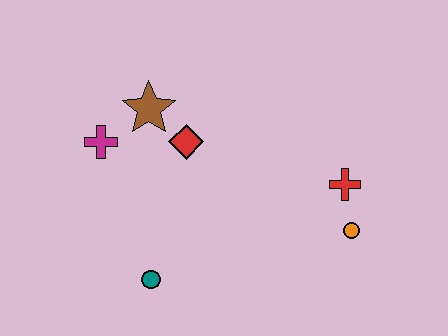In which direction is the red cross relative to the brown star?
The red cross is to the right of the brown star.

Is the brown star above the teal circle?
Yes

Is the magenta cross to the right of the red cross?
No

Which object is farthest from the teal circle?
The red cross is farthest from the teal circle.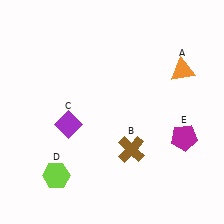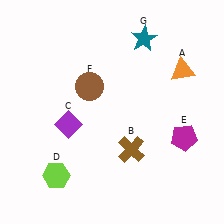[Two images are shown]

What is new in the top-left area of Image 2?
A brown circle (F) was added in the top-left area of Image 2.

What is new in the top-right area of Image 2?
A teal star (G) was added in the top-right area of Image 2.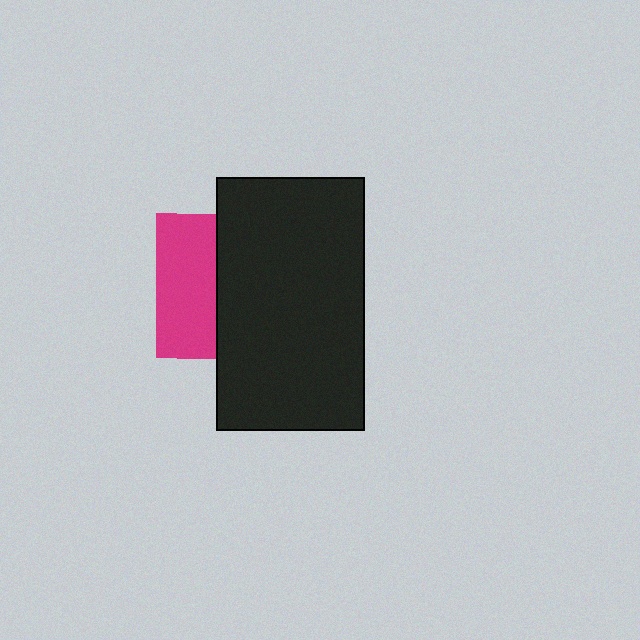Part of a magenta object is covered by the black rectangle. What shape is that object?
It is a square.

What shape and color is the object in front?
The object in front is a black rectangle.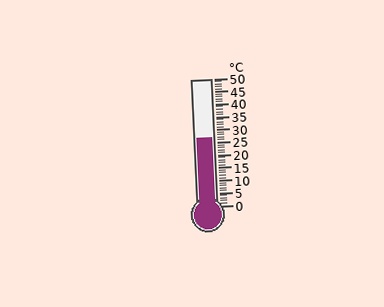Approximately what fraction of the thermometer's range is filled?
The thermometer is filled to approximately 55% of its range.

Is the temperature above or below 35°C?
The temperature is below 35°C.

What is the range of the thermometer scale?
The thermometer scale ranges from 0°C to 50°C.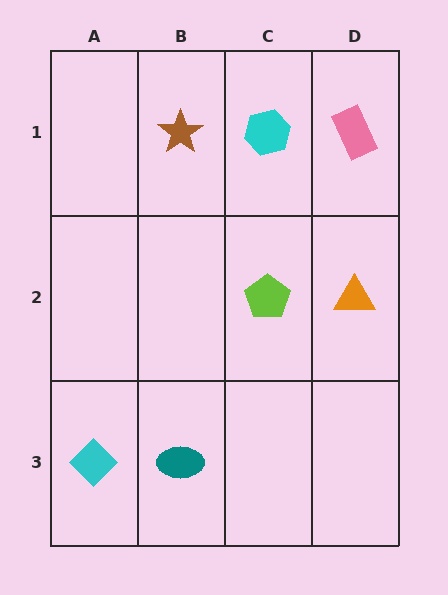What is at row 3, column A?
A cyan diamond.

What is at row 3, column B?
A teal ellipse.